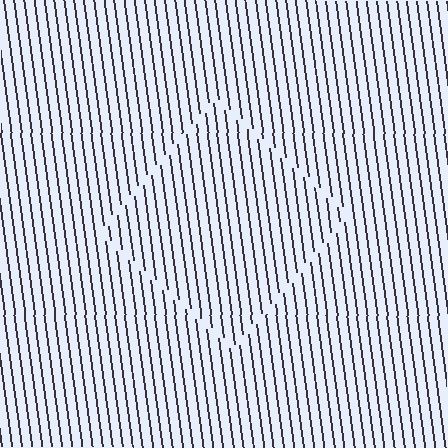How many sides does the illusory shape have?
4 sides — the line-ends trace a square.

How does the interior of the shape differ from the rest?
The interior of the shape contains the same grating, shifted by half a period — the contour is defined by the phase discontinuity where line-ends from the inner and outer gratings abut.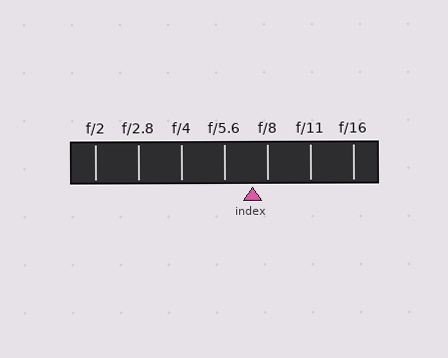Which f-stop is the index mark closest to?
The index mark is closest to f/8.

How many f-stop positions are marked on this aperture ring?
There are 7 f-stop positions marked.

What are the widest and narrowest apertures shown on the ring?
The widest aperture shown is f/2 and the narrowest is f/16.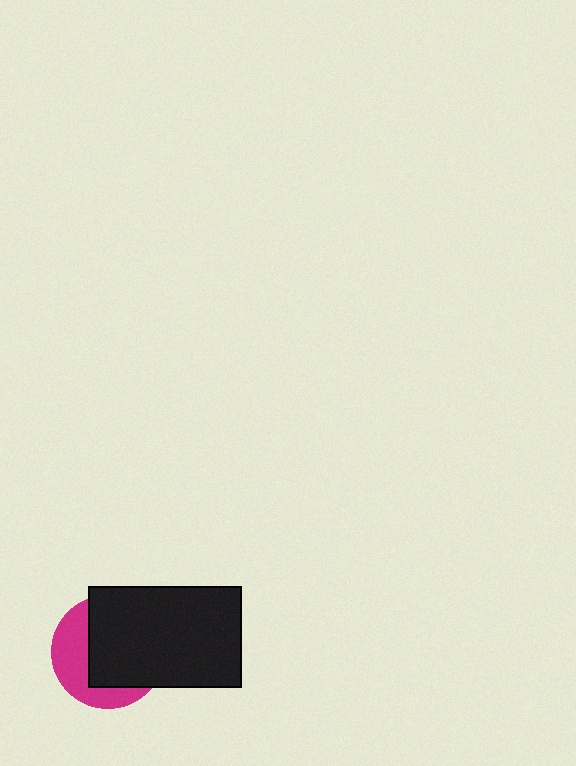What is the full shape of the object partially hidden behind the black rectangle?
The partially hidden object is a magenta circle.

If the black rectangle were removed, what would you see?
You would see the complete magenta circle.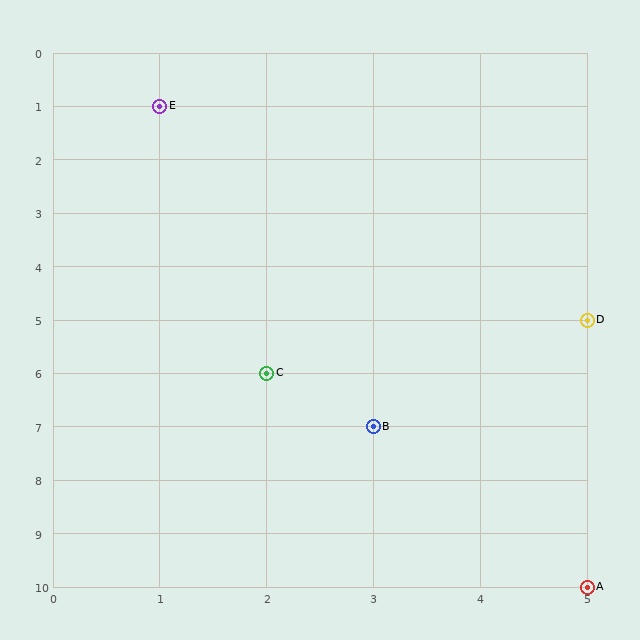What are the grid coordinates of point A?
Point A is at grid coordinates (5, 10).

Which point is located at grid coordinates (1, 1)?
Point E is at (1, 1).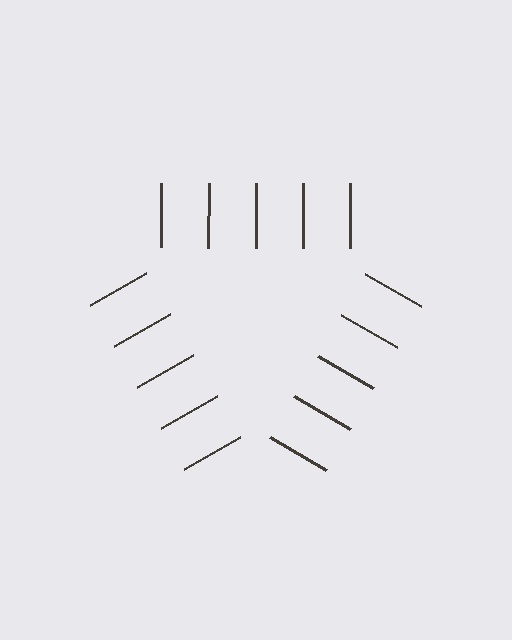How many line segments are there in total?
15 — 5 along each of the 3 edges.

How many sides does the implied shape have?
3 sides — the line-ends trace a triangle.